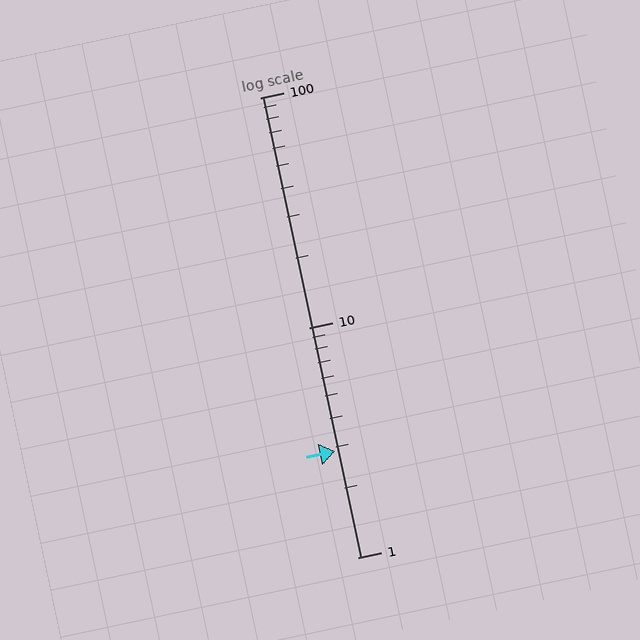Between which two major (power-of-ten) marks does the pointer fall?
The pointer is between 1 and 10.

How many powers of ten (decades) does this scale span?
The scale spans 2 decades, from 1 to 100.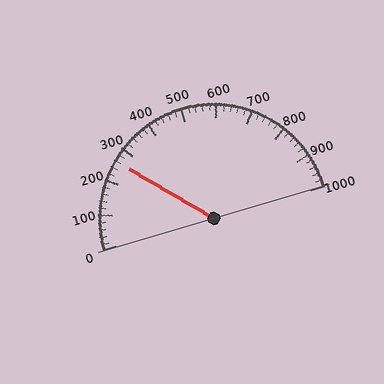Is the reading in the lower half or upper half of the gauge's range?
The reading is in the lower half of the range (0 to 1000).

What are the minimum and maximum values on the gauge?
The gauge ranges from 0 to 1000.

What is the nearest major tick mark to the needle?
The nearest major tick mark is 300.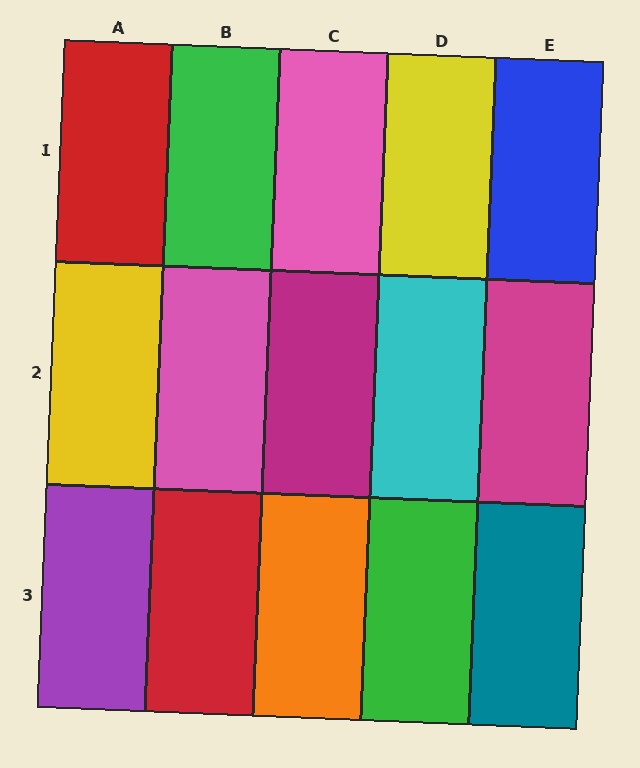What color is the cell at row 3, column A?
Purple.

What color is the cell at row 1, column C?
Pink.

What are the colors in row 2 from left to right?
Yellow, pink, magenta, cyan, magenta.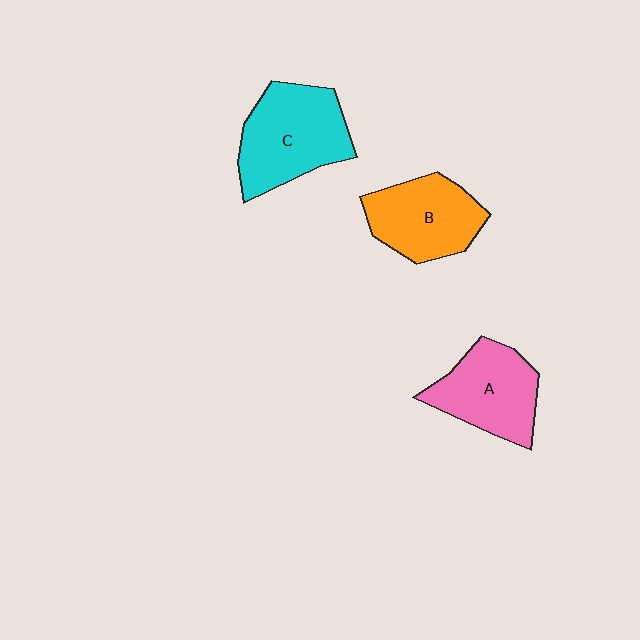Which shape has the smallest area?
Shape B (orange).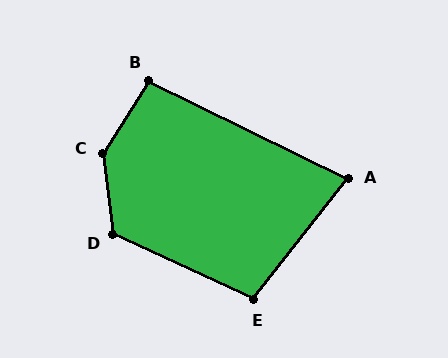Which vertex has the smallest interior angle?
A, at approximately 78 degrees.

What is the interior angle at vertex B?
Approximately 96 degrees (obtuse).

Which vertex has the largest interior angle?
C, at approximately 141 degrees.